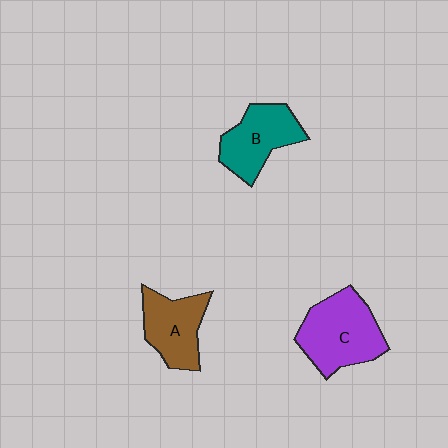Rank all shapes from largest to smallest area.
From largest to smallest: C (purple), B (teal), A (brown).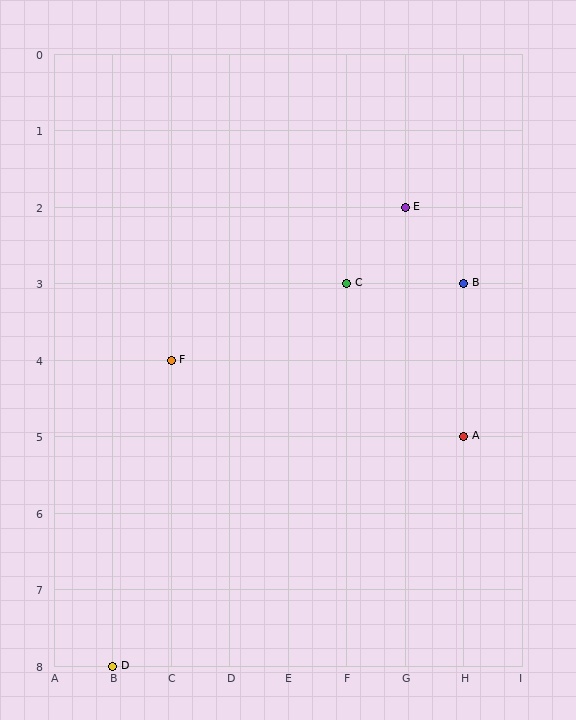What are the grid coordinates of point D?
Point D is at grid coordinates (B, 8).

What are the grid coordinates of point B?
Point B is at grid coordinates (H, 3).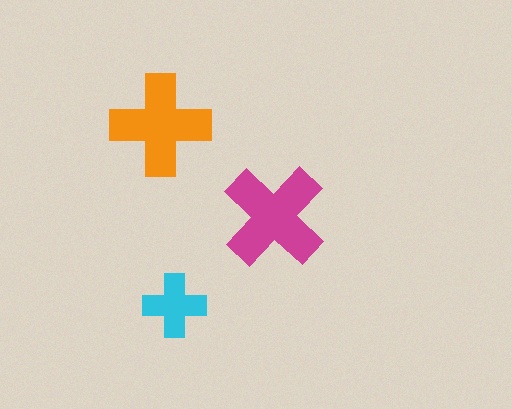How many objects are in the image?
There are 3 objects in the image.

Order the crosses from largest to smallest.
the magenta one, the orange one, the cyan one.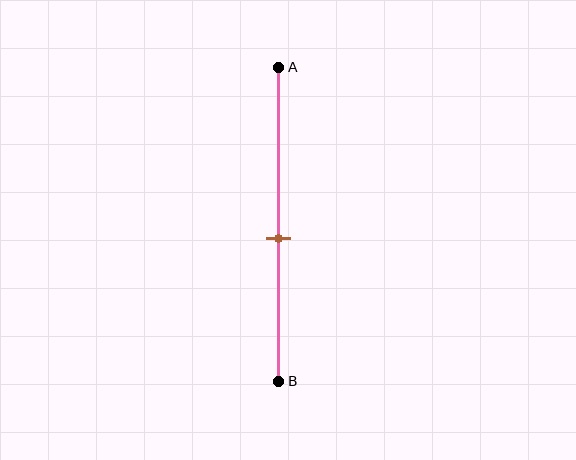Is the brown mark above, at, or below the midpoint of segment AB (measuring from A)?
The brown mark is below the midpoint of segment AB.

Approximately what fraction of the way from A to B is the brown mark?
The brown mark is approximately 55% of the way from A to B.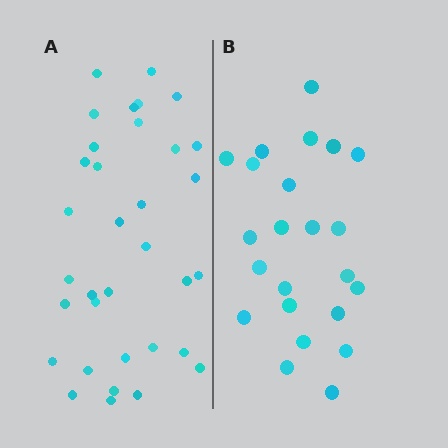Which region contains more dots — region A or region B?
Region A (the left region) has more dots.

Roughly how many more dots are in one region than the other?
Region A has roughly 12 or so more dots than region B.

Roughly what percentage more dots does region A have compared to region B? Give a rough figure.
About 50% more.